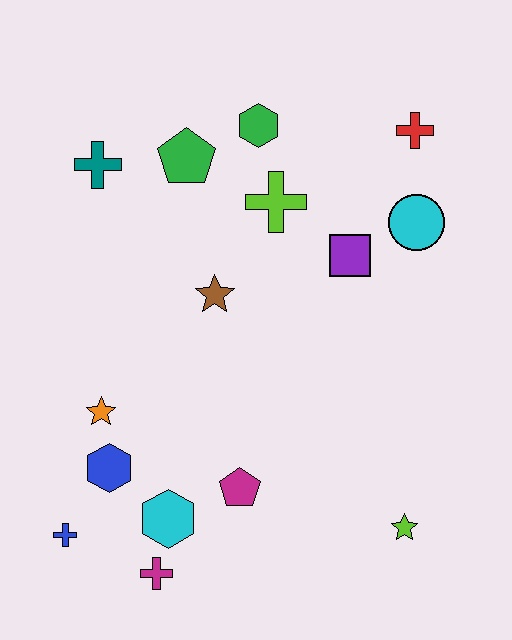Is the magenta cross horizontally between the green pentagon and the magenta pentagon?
No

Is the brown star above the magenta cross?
Yes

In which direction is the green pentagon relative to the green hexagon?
The green pentagon is to the left of the green hexagon.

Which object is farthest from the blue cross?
The red cross is farthest from the blue cross.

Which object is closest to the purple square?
The cyan circle is closest to the purple square.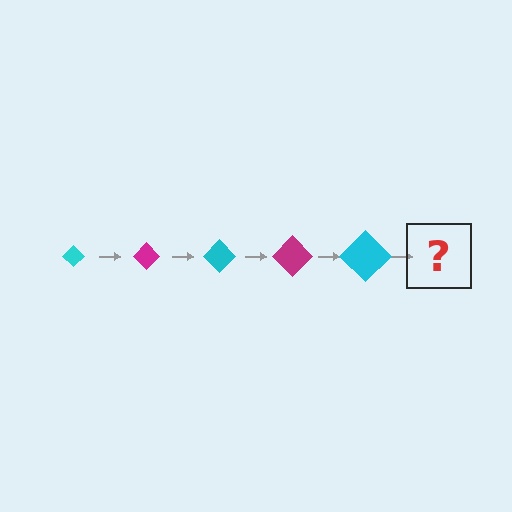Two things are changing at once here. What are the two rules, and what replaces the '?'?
The two rules are that the diamond grows larger each step and the color cycles through cyan and magenta. The '?' should be a magenta diamond, larger than the previous one.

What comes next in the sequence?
The next element should be a magenta diamond, larger than the previous one.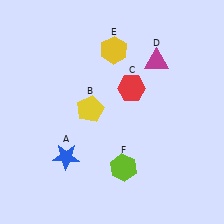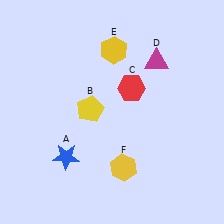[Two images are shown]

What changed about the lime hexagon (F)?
In Image 1, F is lime. In Image 2, it changed to yellow.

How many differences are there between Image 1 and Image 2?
There is 1 difference between the two images.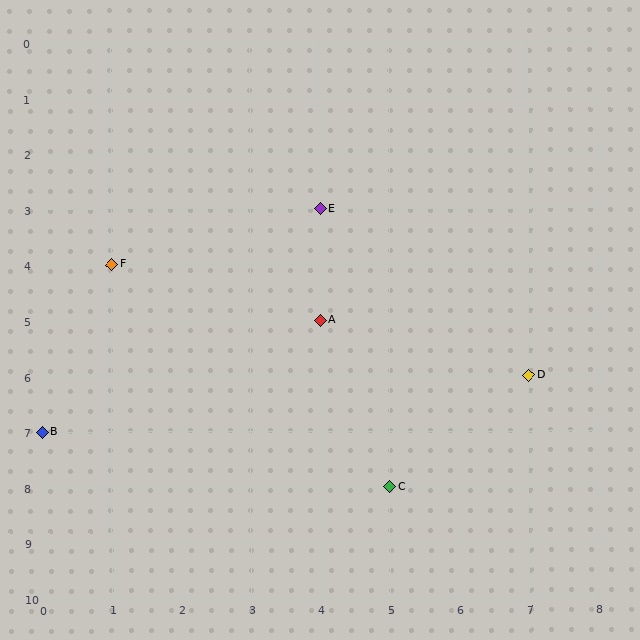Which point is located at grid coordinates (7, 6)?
Point D is at (7, 6).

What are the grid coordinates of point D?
Point D is at grid coordinates (7, 6).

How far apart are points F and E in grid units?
Points F and E are 3 columns and 1 row apart (about 3.2 grid units diagonally).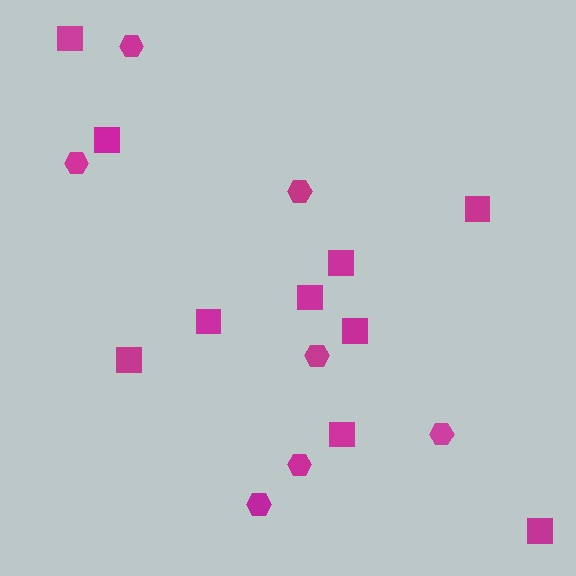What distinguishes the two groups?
There are 2 groups: one group of squares (10) and one group of hexagons (7).